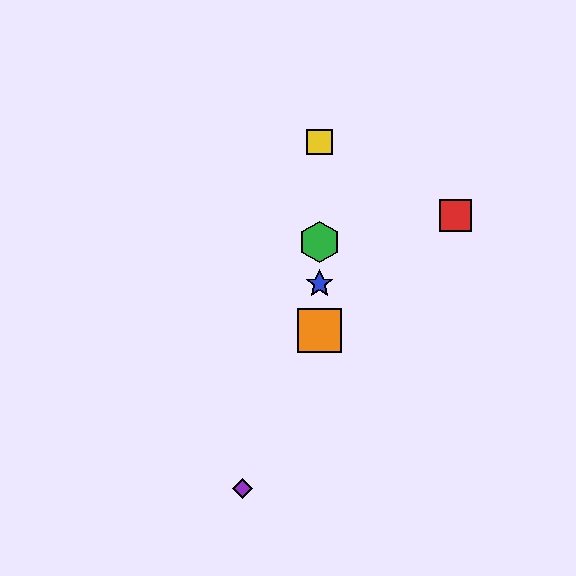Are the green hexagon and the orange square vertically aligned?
Yes, both are at x≈320.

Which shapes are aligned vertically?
The blue star, the green hexagon, the yellow square, the orange square are aligned vertically.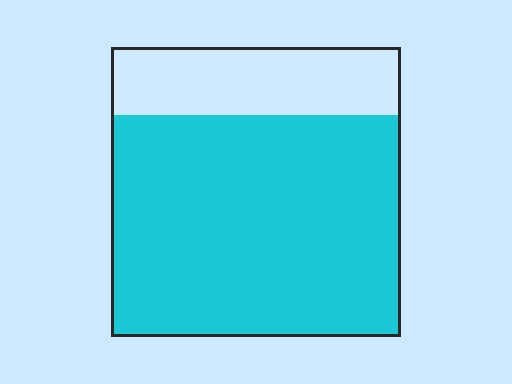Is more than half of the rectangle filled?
Yes.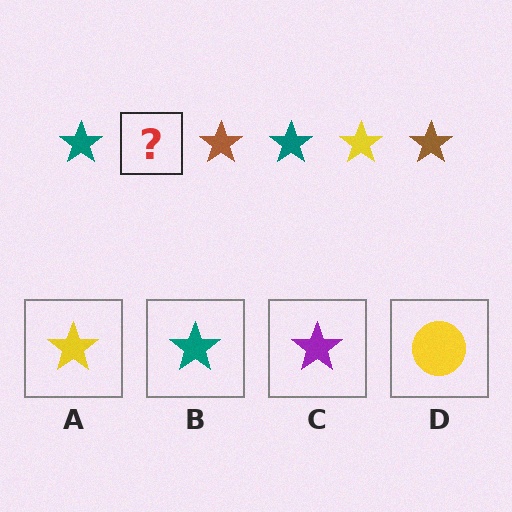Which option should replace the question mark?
Option A.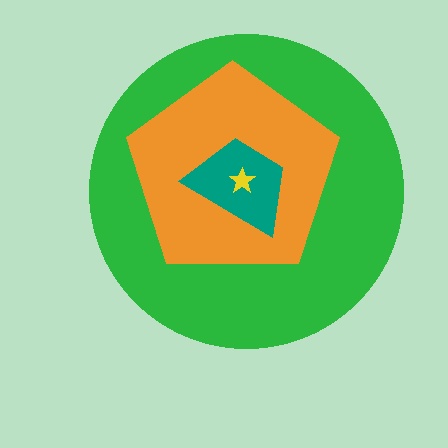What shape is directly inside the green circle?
The orange pentagon.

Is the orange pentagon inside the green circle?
Yes.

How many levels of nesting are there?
4.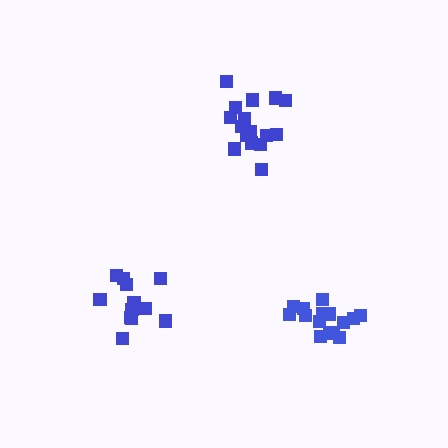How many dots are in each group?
Group 1: 16 dots, Group 2: 13 dots, Group 3: 15 dots (44 total).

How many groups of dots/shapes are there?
There are 3 groups.